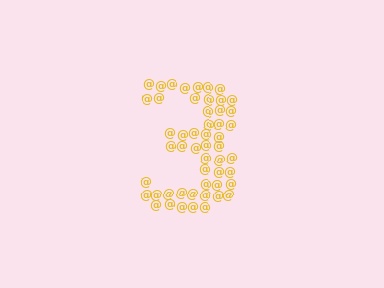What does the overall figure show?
The overall figure shows the digit 3.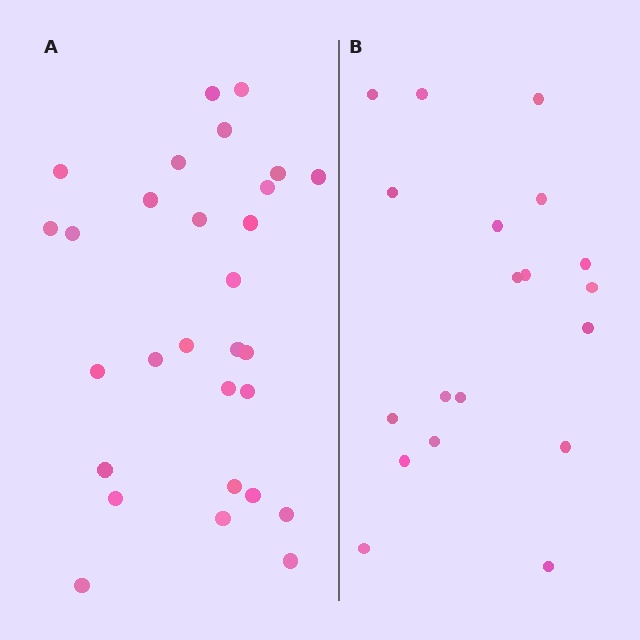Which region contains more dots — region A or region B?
Region A (the left region) has more dots.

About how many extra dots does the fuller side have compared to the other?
Region A has roughly 10 or so more dots than region B.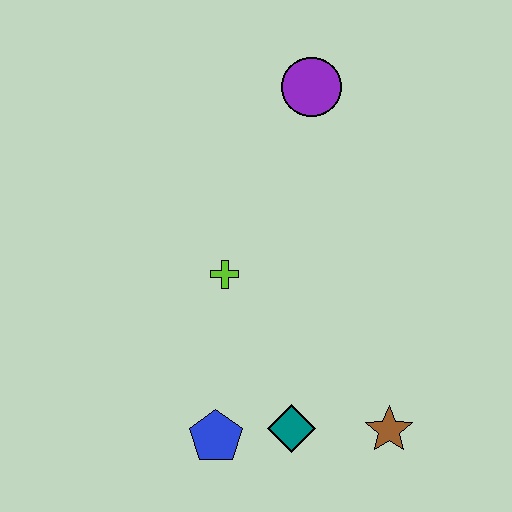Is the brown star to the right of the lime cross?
Yes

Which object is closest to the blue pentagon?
The teal diamond is closest to the blue pentagon.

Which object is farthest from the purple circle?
The blue pentagon is farthest from the purple circle.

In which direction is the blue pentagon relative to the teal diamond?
The blue pentagon is to the left of the teal diamond.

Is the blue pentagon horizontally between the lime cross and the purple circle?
No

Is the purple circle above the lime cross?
Yes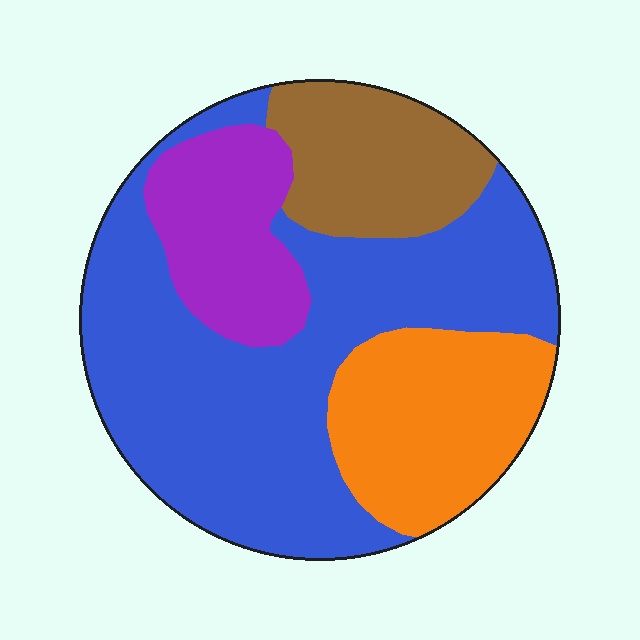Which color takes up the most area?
Blue, at roughly 50%.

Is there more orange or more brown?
Orange.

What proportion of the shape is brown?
Brown covers around 15% of the shape.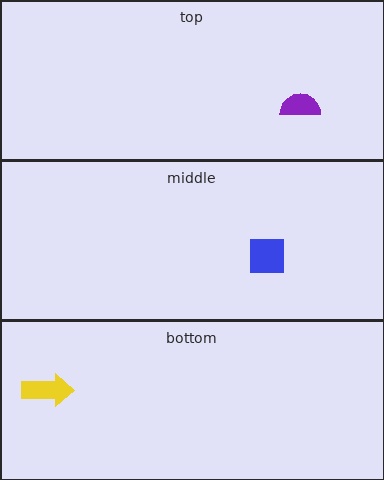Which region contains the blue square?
The middle region.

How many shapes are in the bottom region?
1.